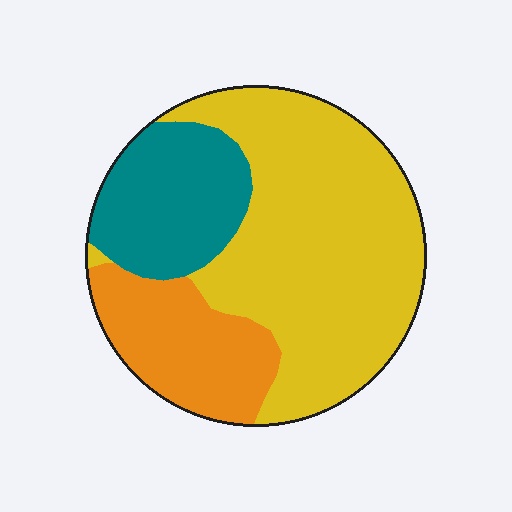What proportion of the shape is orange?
Orange takes up about one fifth (1/5) of the shape.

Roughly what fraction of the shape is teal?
Teal covers 21% of the shape.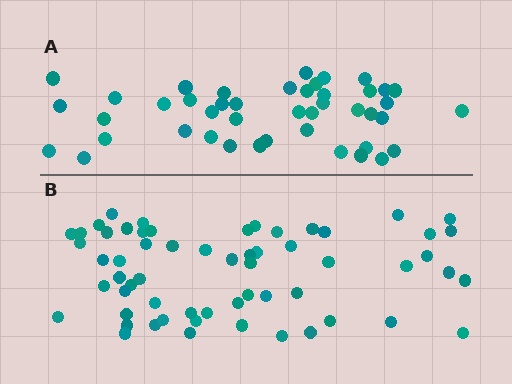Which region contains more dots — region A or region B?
Region B (the bottom region) has more dots.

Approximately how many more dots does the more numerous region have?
Region B has approximately 15 more dots than region A.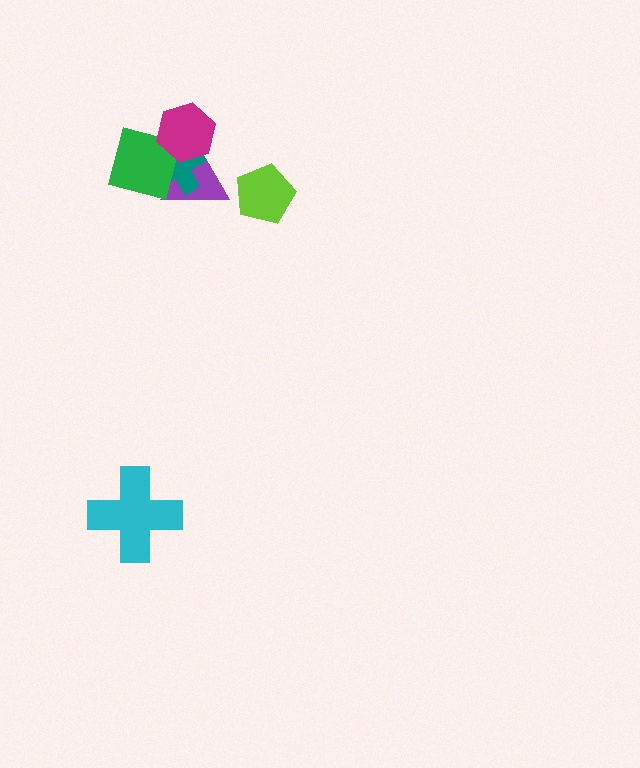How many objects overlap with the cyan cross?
0 objects overlap with the cyan cross.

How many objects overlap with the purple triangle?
3 objects overlap with the purple triangle.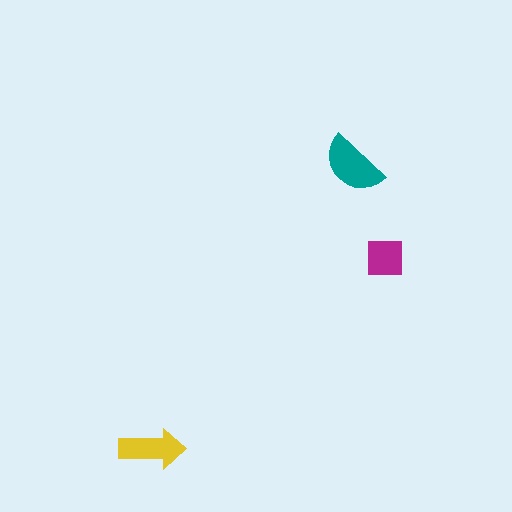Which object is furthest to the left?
The yellow arrow is leftmost.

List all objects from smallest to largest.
The magenta square, the yellow arrow, the teal semicircle.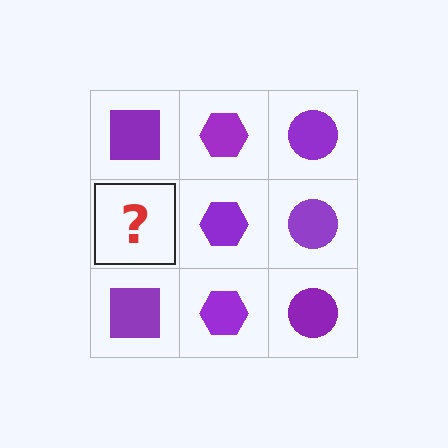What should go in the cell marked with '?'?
The missing cell should contain a purple square.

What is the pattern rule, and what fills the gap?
The rule is that each column has a consistent shape. The gap should be filled with a purple square.